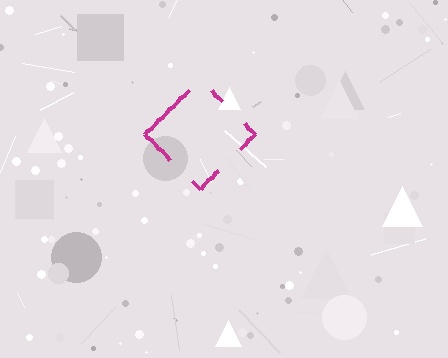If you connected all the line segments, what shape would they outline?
They would outline a diamond.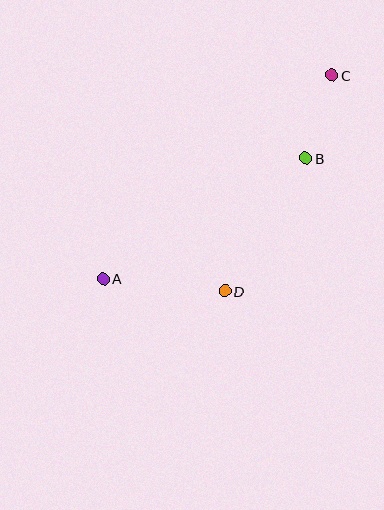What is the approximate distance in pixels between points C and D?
The distance between C and D is approximately 241 pixels.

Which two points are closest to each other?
Points B and C are closest to each other.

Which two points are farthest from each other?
Points A and C are farthest from each other.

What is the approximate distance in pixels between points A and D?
The distance between A and D is approximately 122 pixels.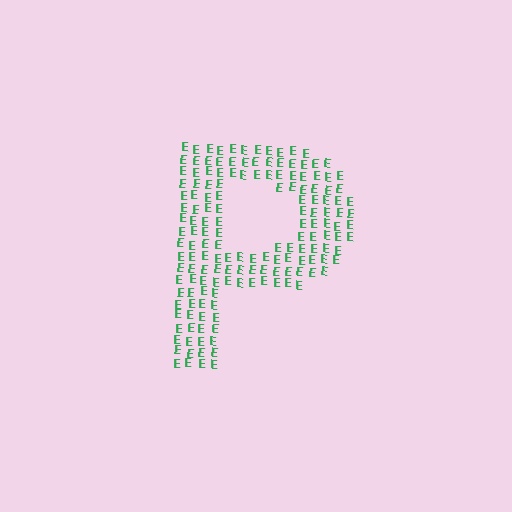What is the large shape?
The large shape is the letter P.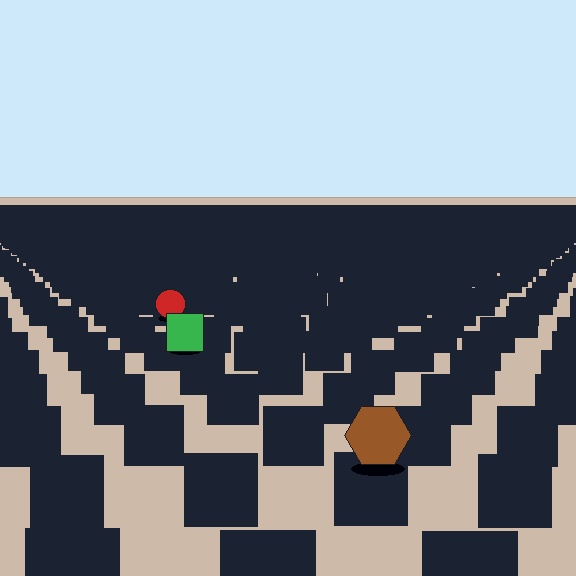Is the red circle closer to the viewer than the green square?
No. The green square is closer — you can tell from the texture gradient: the ground texture is coarser near it.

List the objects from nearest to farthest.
From nearest to farthest: the brown hexagon, the green square, the red circle.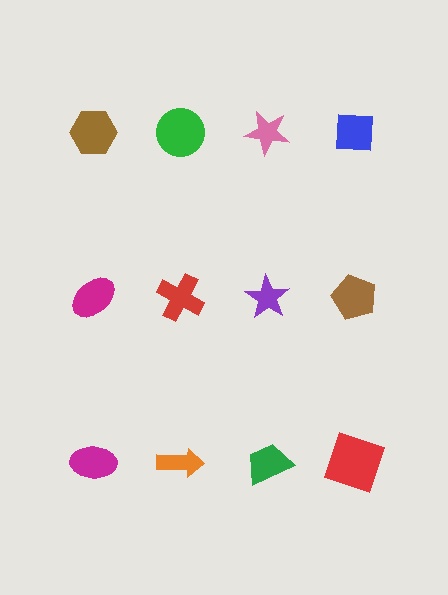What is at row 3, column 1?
A magenta ellipse.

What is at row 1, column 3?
A pink star.